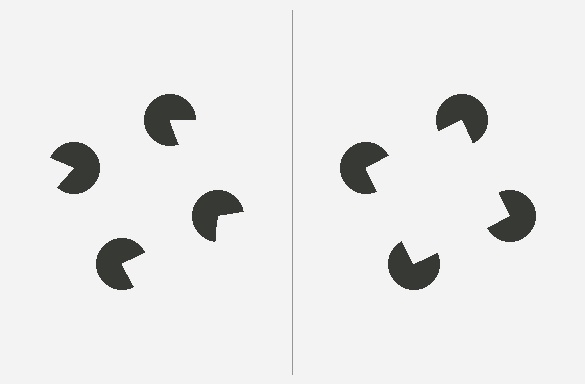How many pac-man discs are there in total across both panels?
8 — 4 on each side.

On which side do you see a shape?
An illusory square appears on the right side. On the left side the wedge cuts are rotated, so no coherent shape forms.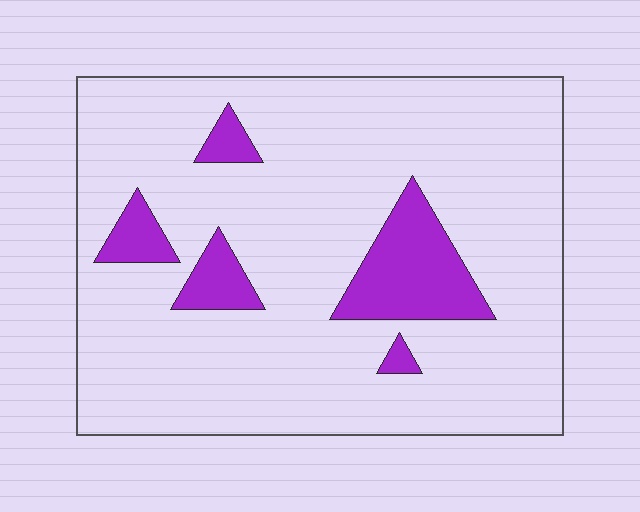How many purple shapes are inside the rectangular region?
5.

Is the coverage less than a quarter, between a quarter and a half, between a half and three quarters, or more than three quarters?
Less than a quarter.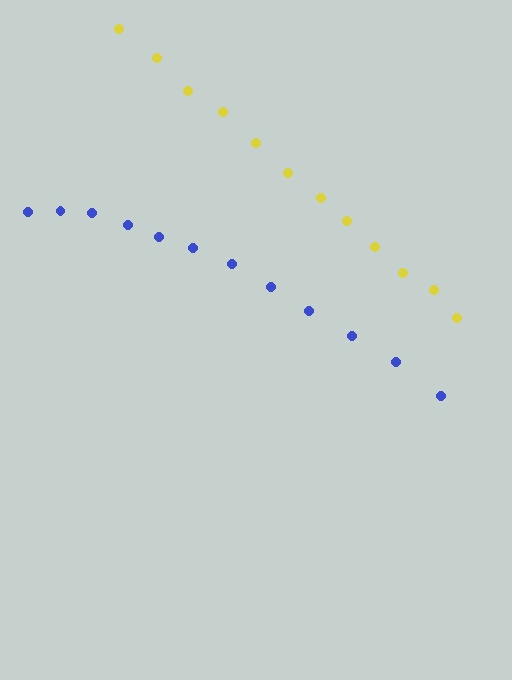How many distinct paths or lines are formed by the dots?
There are 2 distinct paths.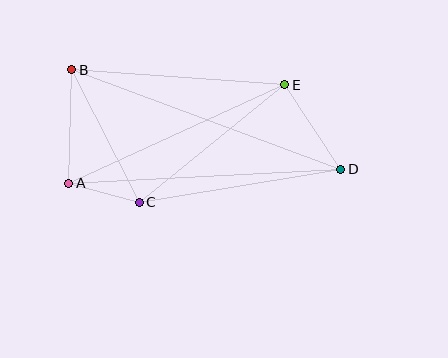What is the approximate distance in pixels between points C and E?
The distance between C and E is approximately 187 pixels.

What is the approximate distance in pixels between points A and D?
The distance between A and D is approximately 273 pixels.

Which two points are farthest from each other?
Points B and D are farthest from each other.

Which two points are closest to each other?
Points A and C are closest to each other.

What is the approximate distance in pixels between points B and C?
The distance between B and C is approximately 149 pixels.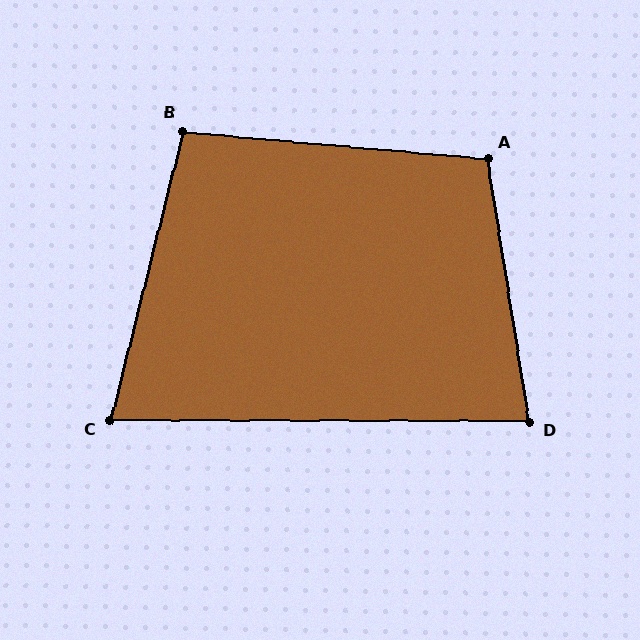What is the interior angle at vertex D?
Approximately 81 degrees (acute).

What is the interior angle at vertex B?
Approximately 99 degrees (obtuse).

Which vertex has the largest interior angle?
A, at approximately 104 degrees.